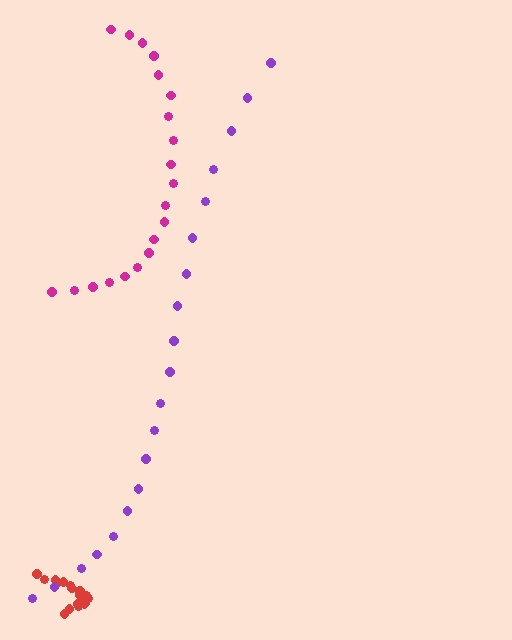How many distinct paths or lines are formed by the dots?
There are 3 distinct paths.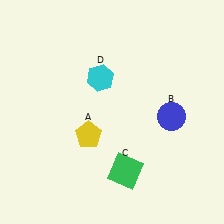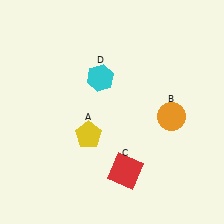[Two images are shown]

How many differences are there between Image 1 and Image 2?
There are 2 differences between the two images.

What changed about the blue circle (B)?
In Image 1, B is blue. In Image 2, it changed to orange.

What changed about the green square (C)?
In Image 1, C is green. In Image 2, it changed to red.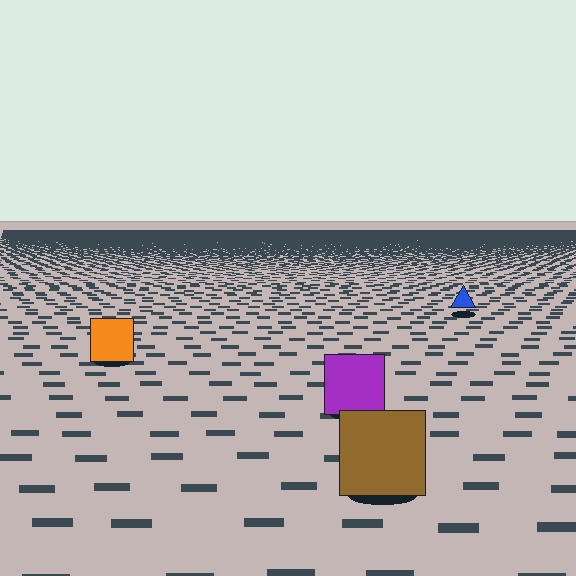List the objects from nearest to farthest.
From nearest to farthest: the brown square, the purple square, the orange square, the blue triangle.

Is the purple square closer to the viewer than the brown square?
No. The brown square is closer — you can tell from the texture gradient: the ground texture is coarser near it.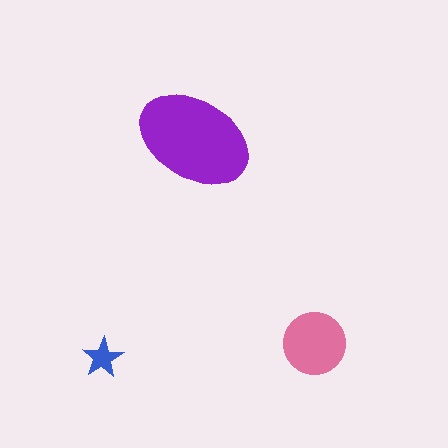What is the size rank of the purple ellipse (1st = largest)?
1st.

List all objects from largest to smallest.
The purple ellipse, the pink circle, the blue star.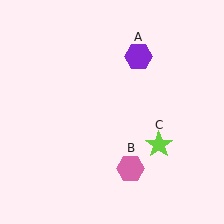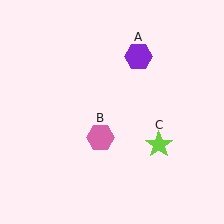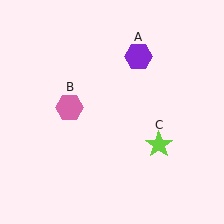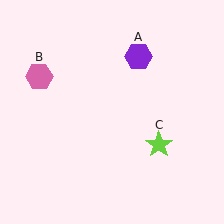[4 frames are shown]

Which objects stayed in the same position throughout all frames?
Purple hexagon (object A) and lime star (object C) remained stationary.